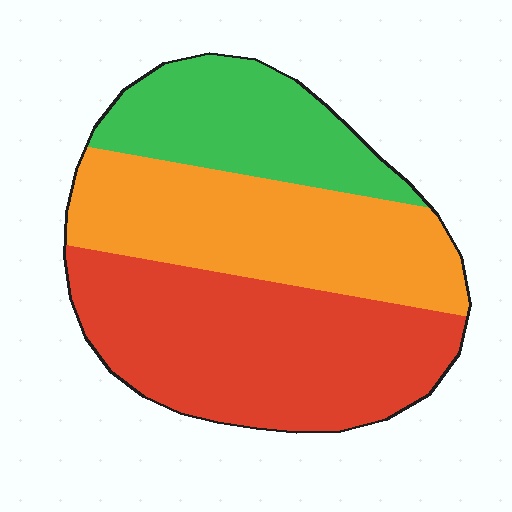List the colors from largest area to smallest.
From largest to smallest: red, orange, green.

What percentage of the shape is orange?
Orange covers around 35% of the shape.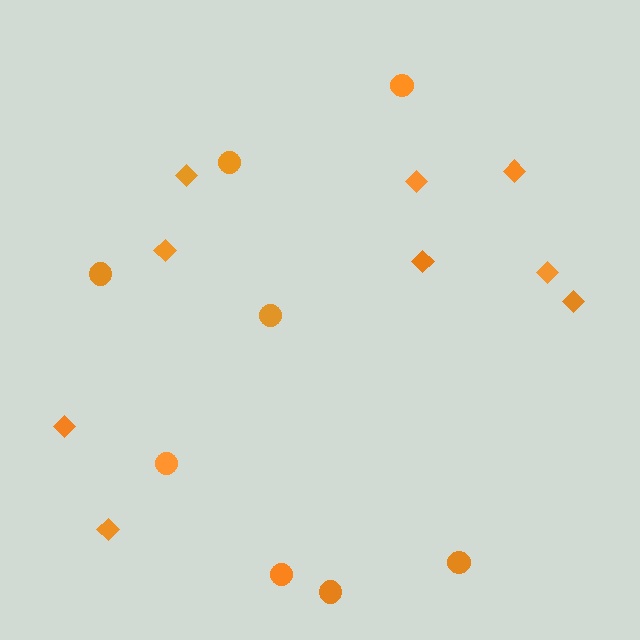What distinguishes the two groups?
There are 2 groups: one group of circles (8) and one group of diamonds (9).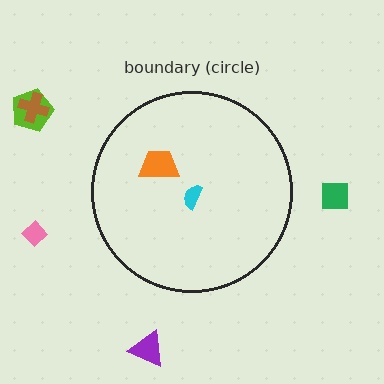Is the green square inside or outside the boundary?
Outside.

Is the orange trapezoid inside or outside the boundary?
Inside.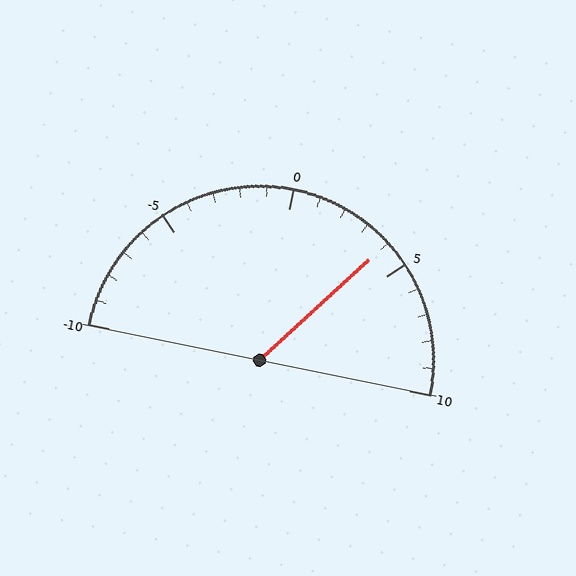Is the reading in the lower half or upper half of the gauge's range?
The reading is in the upper half of the range (-10 to 10).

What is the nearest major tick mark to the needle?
The nearest major tick mark is 5.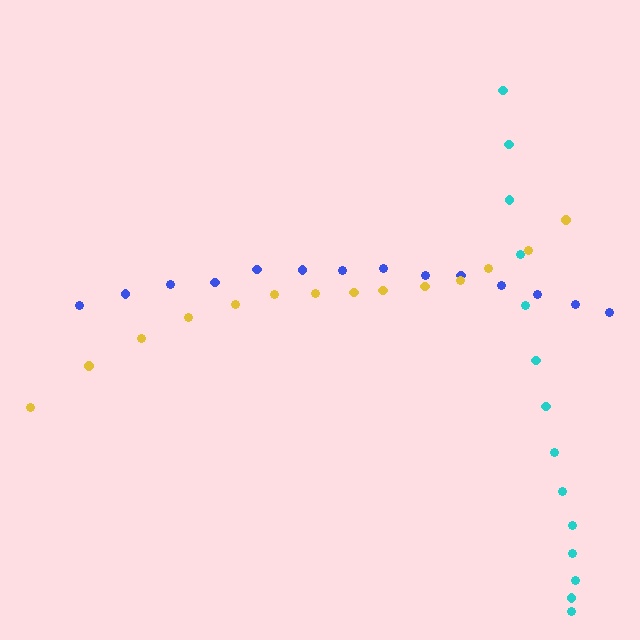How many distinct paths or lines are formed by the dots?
There are 3 distinct paths.